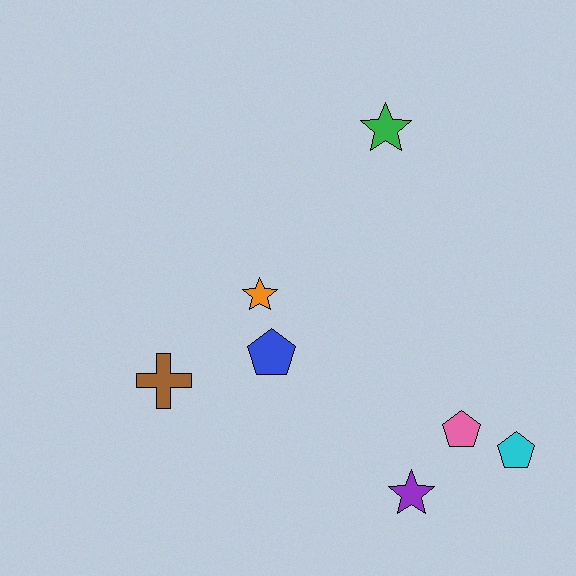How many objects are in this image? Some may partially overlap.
There are 7 objects.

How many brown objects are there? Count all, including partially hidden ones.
There is 1 brown object.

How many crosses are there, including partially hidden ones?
There is 1 cross.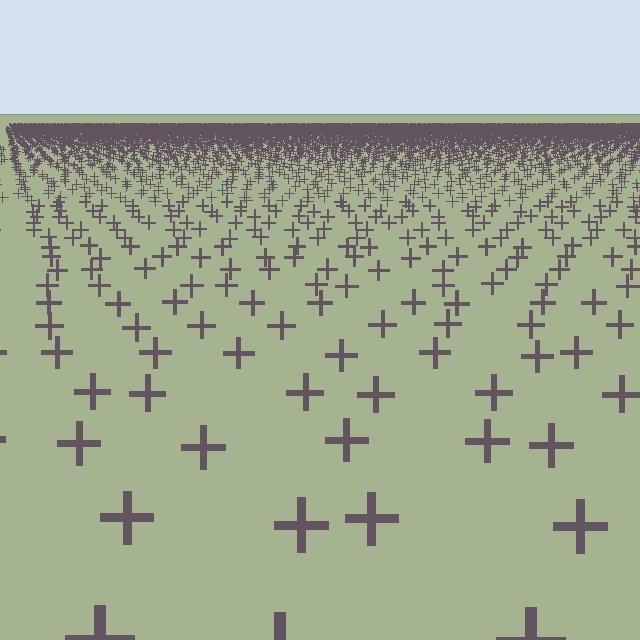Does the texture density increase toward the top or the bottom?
Density increases toward the top.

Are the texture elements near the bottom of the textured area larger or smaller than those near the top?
Larger. Near the bottom, elements are closer to the viewer and appear at a bigger on-screen size.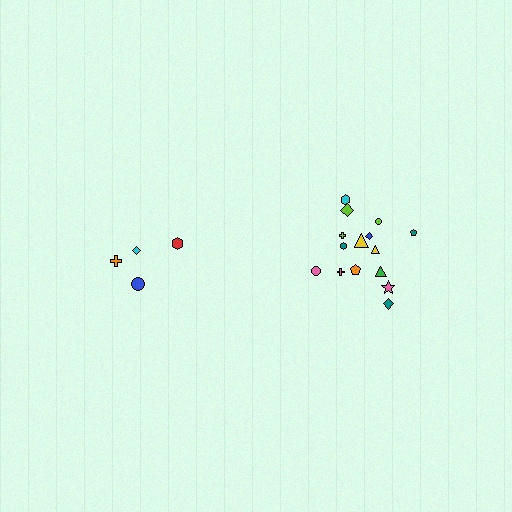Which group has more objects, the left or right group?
The right group.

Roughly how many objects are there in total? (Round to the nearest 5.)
Roughly 20 objects in total.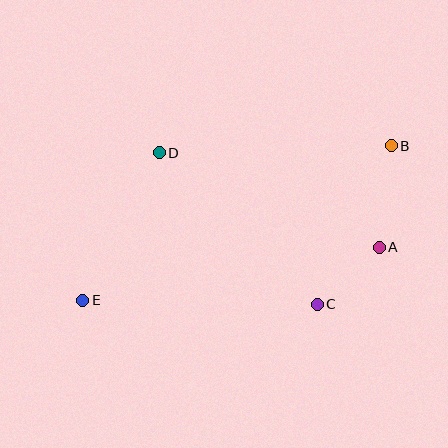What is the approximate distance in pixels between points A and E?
The distance between A and E is approximately 301 pixels.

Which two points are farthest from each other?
Points B and E are farthest from each other.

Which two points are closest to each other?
Points A and C are closest to each other.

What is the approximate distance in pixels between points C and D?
The distance between C and D is approximately 219 pixels.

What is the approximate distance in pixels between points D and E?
The distance between D and E is approximately 165 pixels.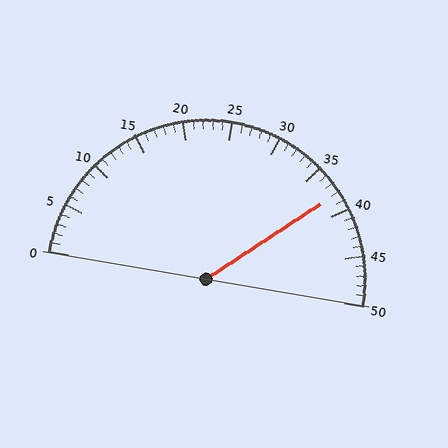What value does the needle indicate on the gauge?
The needle indicates approximately 38.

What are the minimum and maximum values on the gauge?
The gauge ranges from 0 to 50.